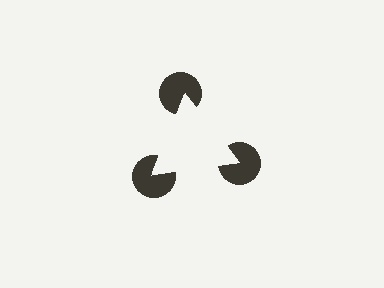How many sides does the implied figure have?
3 sides.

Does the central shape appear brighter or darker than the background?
It typically appears slightly brighter than the background, even though no actual brightness change is drawn.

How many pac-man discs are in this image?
There are 3 — one at each vertex of the illusory triangle.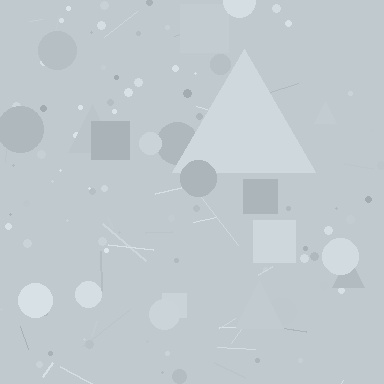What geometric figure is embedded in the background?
A triangle is embedded in the background.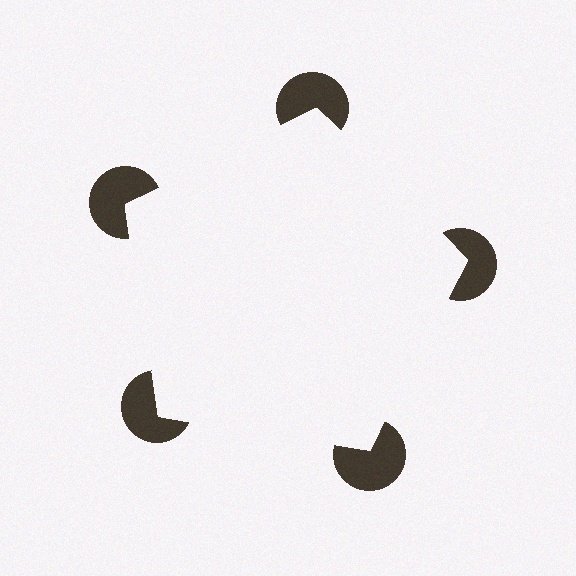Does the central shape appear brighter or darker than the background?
It typically appears slightly brighter than the background, even though no actual brightness change is drawn.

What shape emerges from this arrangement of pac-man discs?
An illusory pentagon — its edges are inferred from the aligned wedge cuts in the pac-man discs, not physically drawn.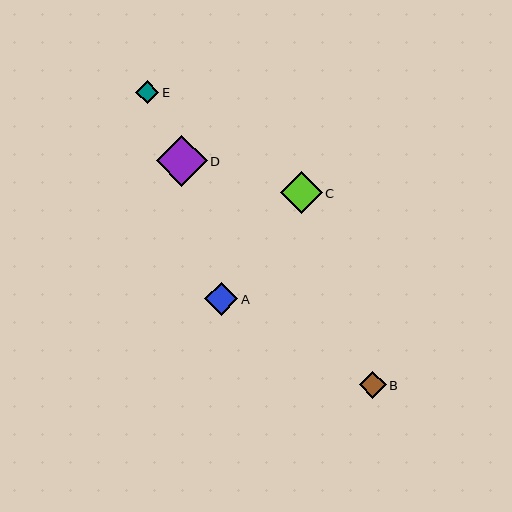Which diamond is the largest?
Diamond D is the largest with a size of approximately 51 pixels.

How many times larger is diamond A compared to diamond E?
Diamond A is approximately 1.4 times the size of diamond E.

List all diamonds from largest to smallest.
From largest to smallest: D, C, A, B, E.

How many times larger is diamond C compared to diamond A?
Diamond C is approximately 1.3 times the size of diamond A.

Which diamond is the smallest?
Diamond E is the smallest with a size of approximately 23 pixels.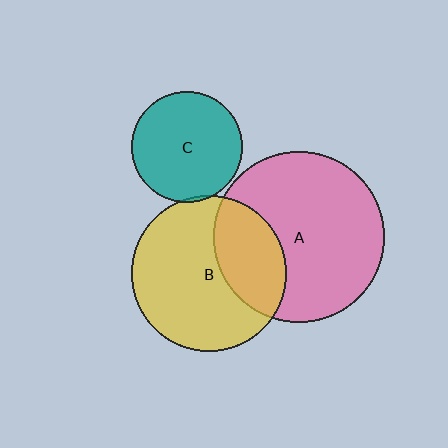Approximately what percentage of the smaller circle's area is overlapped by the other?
Approximately 30%.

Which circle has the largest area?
Circle A (pink).